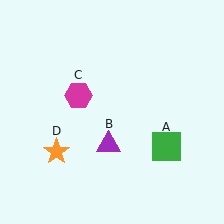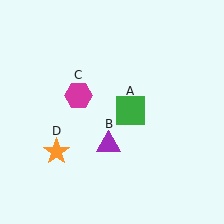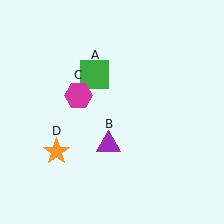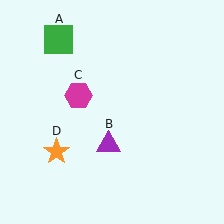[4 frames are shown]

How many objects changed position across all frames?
1 object changed position: green square (object A).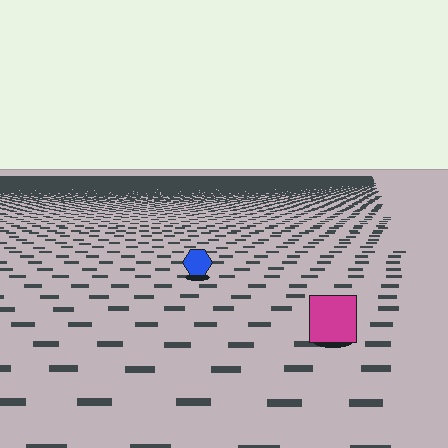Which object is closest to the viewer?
The magenta square is closest. The texture marks near it are larger and more spread out.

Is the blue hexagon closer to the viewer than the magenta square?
No. The magenta square is closer — you can tell from the texture gradient: the ground texture is coarser near it.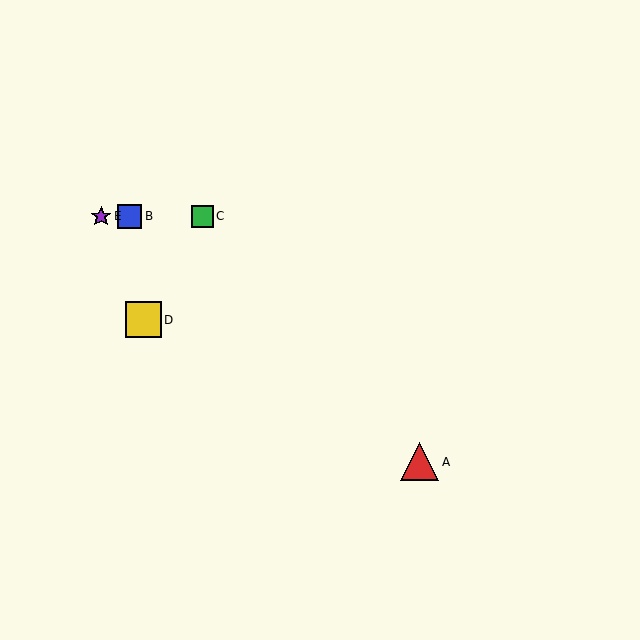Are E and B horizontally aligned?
Yes, both are at y≈216.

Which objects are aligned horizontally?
Objects B, C, E are aligned horizontally.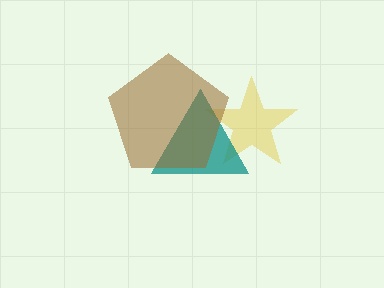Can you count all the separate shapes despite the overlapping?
Yes, there are 3 separate shapes.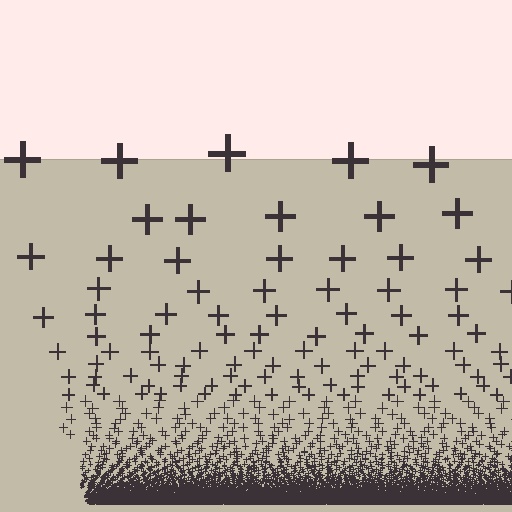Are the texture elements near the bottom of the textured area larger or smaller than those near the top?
Smaller. The gradient is inverted — elements near the bottom are smaller and denser.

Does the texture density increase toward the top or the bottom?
Density increases toward the bottom.